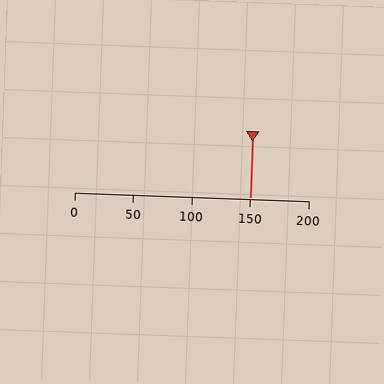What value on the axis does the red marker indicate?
The marker indicates approximately 150.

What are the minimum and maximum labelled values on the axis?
The axis runs from 0 to 200.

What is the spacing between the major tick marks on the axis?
The major ticks are spaced 50 apart.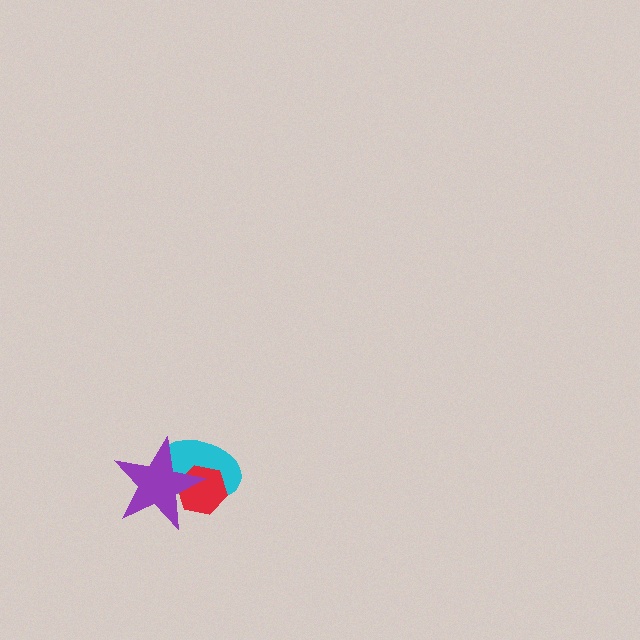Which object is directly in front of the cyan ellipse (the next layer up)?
The red hexagon is directly in front of the cyan ellipse.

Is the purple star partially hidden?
No, no other shape covers it.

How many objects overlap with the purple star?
2 objects overlap with the purple star.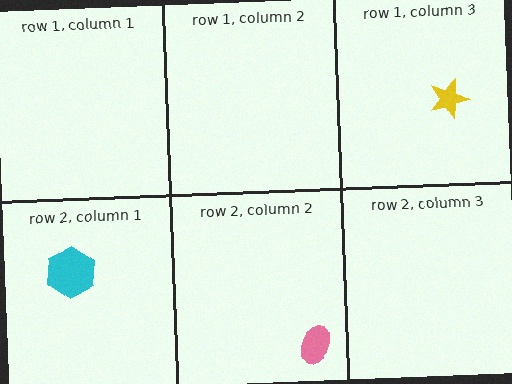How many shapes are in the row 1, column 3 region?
1.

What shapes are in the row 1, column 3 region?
The yellow star.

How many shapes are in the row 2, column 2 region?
1.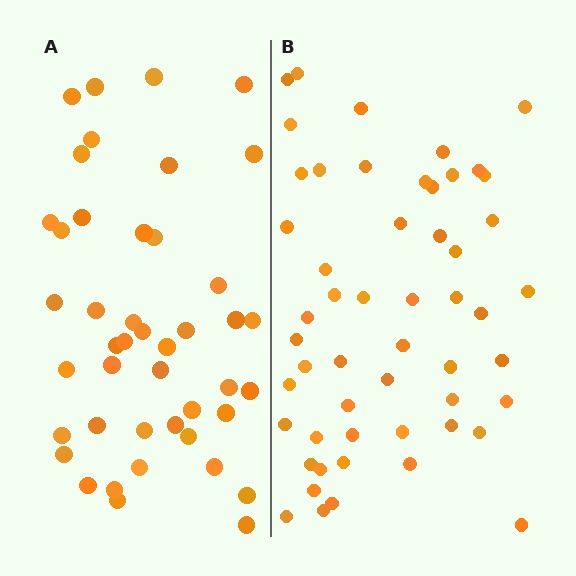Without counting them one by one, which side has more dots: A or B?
Region B (the right region) has more dots.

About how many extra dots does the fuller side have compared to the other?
Region B has roughly 8 or so more dots than region A.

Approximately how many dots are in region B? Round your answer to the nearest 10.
About 50 dots. (The exact count is 53, which rounds to 50.)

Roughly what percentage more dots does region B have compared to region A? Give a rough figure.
About 20% more.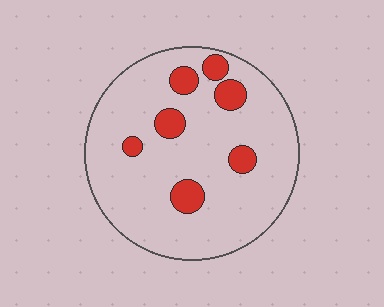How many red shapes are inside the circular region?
7.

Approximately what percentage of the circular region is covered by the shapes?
Approximately 15%.